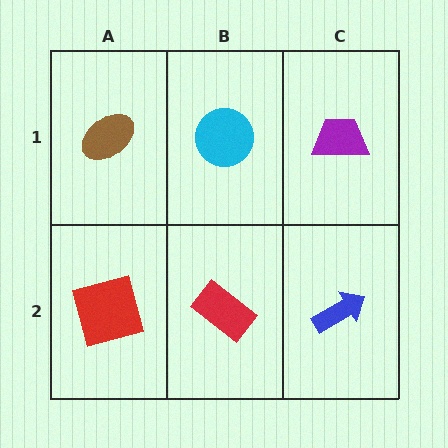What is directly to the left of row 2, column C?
A red rectangle.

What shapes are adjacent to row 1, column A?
A red square (row 2, column A), a cyan circle (row 1, column B).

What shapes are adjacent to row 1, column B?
A red rectangle (row 2, column B), a brown ellipse (row 1, column A), a purple trapezoid (row 1, column C).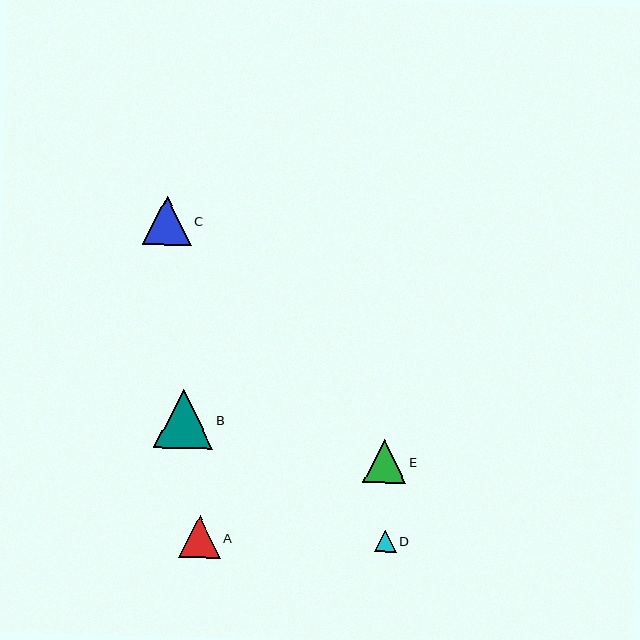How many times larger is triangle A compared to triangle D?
Triangle A is approximately 2.0 times the size of triangle D.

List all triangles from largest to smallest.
From largest to smallest: B, C, E, A, D.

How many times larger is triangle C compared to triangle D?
Triangle C is approximately 2.3 times the size of triangle D.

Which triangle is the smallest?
Triangle D is the smallest with a size of approximately 21 pixels.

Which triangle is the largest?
Triangle B is the largest with a size of approximately 59 pixels.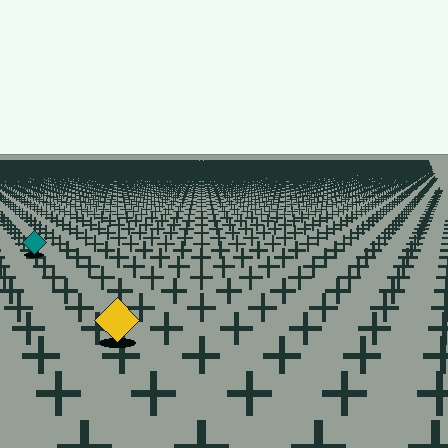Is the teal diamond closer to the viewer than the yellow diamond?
No. The yellow diamond is closer — you can tell from the texture gradient: the ground texture is coarser near it.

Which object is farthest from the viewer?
The teal diamond is farthest from the viewer. It appears smaller and the ground texture around it is denser.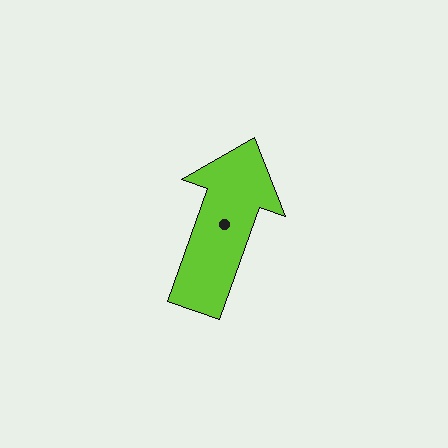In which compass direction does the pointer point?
North.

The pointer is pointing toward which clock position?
Roughly 1 o'clock.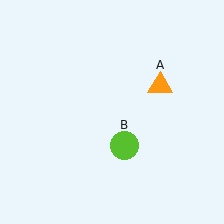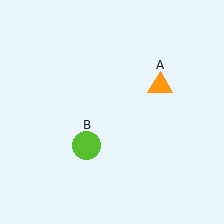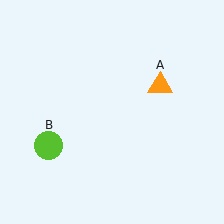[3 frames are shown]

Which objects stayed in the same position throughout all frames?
Orange triangle (object A) remained stationary.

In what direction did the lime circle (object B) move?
The lime circle (object B) moved left.